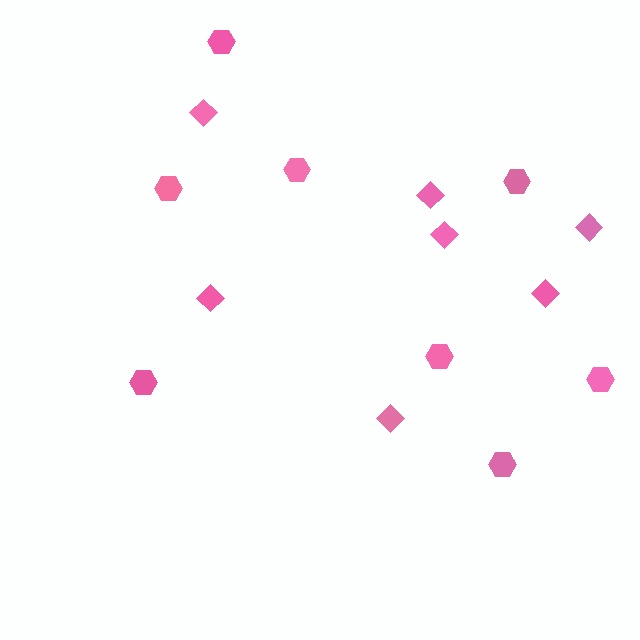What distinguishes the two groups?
There are 2 groups: one group of diamonds (7) and one group of hexagons (8).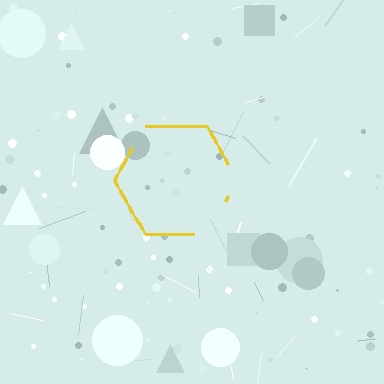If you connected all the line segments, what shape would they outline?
They would outline a hexagon.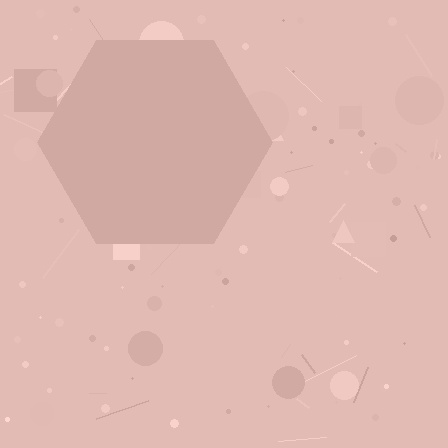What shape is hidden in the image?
A hexagon is hidden in the image.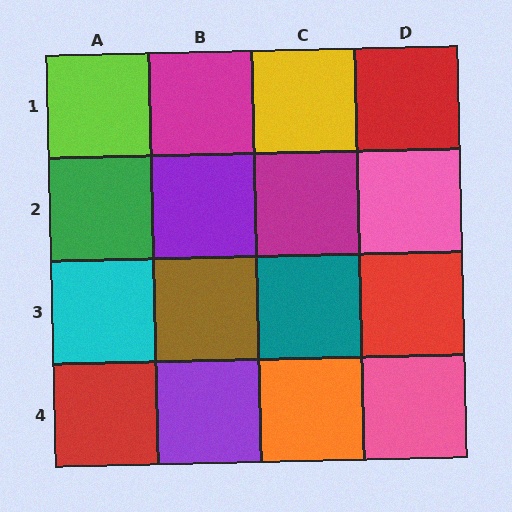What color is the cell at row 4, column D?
Pink.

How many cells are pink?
2 cells are pink.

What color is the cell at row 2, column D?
Pink.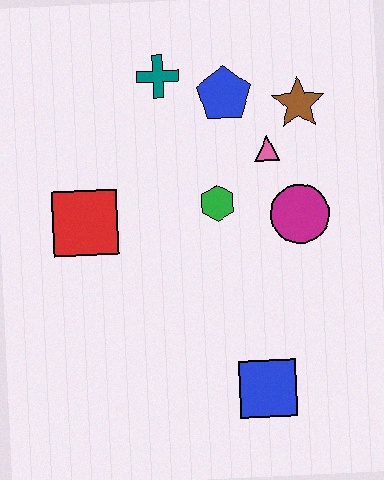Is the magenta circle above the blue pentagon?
No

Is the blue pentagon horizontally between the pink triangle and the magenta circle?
No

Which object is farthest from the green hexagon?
The blue square is farthest from the green hexagon.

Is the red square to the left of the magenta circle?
Yes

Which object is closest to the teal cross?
The blue pentagon is closest to the teal cross.